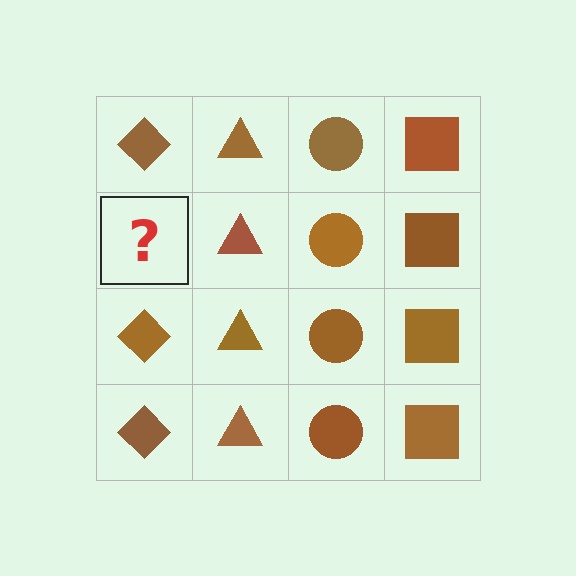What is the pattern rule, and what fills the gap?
The rule is that each column has a consistent shape. The gap should be filled with a brown diamond.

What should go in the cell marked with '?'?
The missing cell should contain a brown diamond.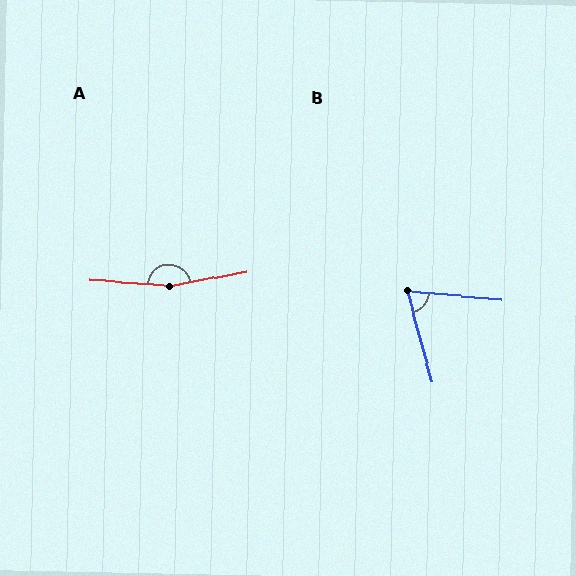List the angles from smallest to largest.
B (69°), A (165°).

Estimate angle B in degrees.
Approximately 69 degrees.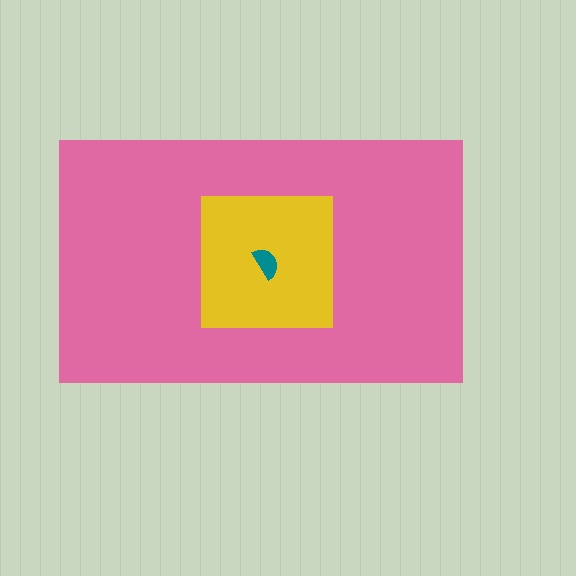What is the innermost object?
The teal semicircle.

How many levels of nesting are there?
3.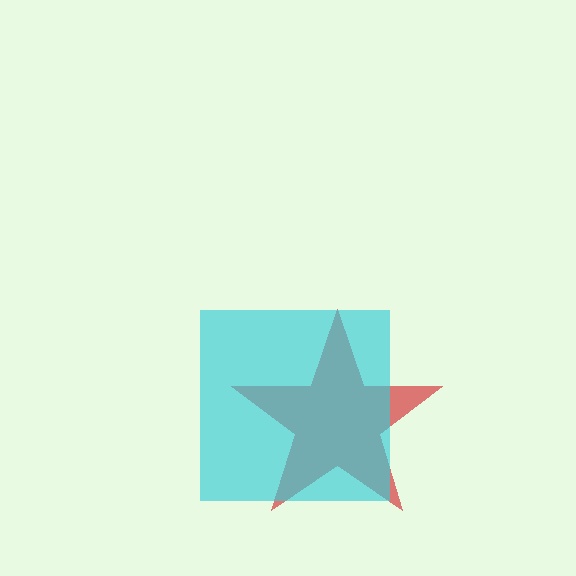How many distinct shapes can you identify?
There are 2 distinct shapes: a red star, a cyan square.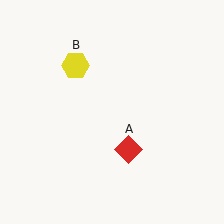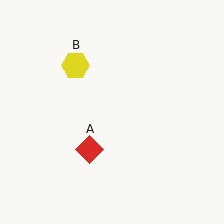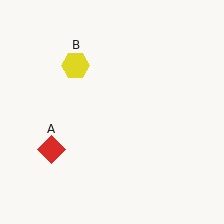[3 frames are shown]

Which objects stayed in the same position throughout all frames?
Yellow hexagon (object B) remained stationary.